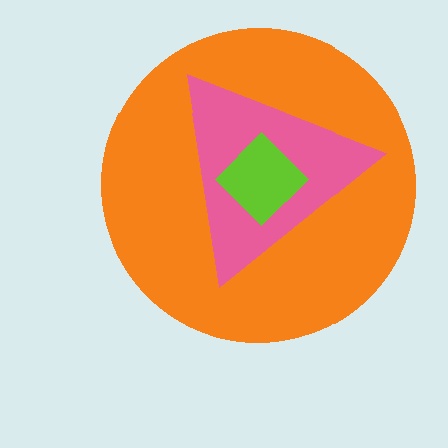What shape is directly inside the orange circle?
The pink triangle.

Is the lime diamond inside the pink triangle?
Yes.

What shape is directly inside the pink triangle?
The lime diamond.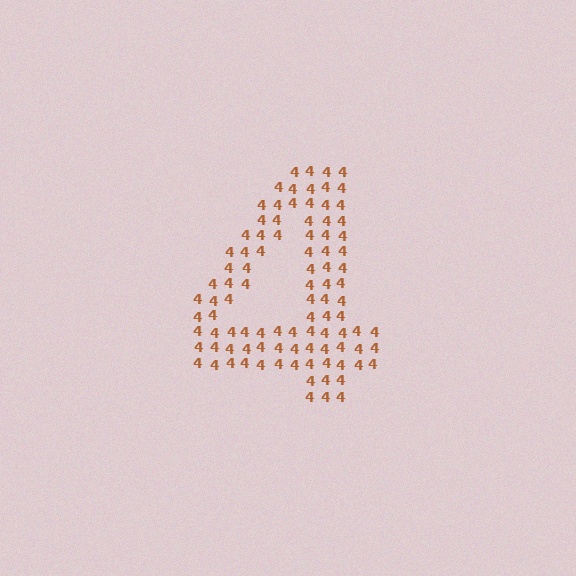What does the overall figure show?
The overall figure shows the digit 4.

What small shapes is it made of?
It is made of small digit 4's.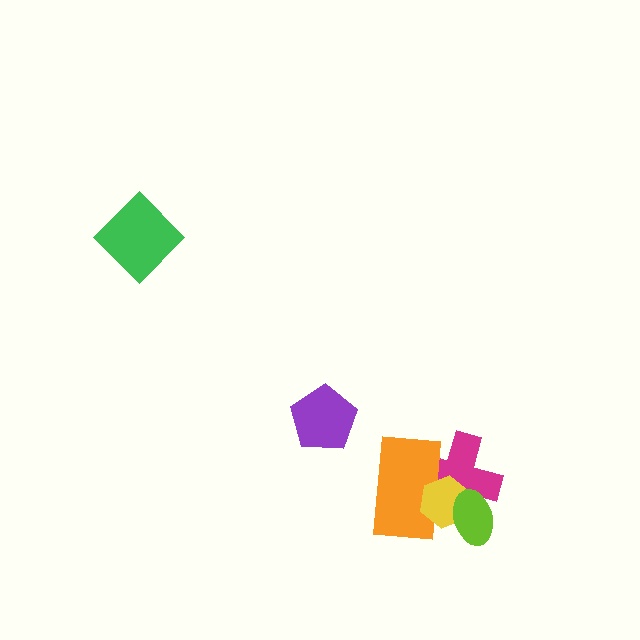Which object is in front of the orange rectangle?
The yellow hexagon is in front of the orange rectangle.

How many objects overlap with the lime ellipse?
2 objects overlap with the lime ellipse.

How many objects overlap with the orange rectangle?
2 objects overlap with the orange rectangle.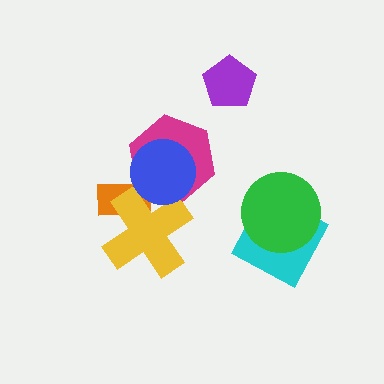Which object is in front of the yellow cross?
The blue circle is in front of the yellow cross.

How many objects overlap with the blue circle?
3 objects overlap with the blue circle.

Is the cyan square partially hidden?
Yes, it is partially covered by another shape.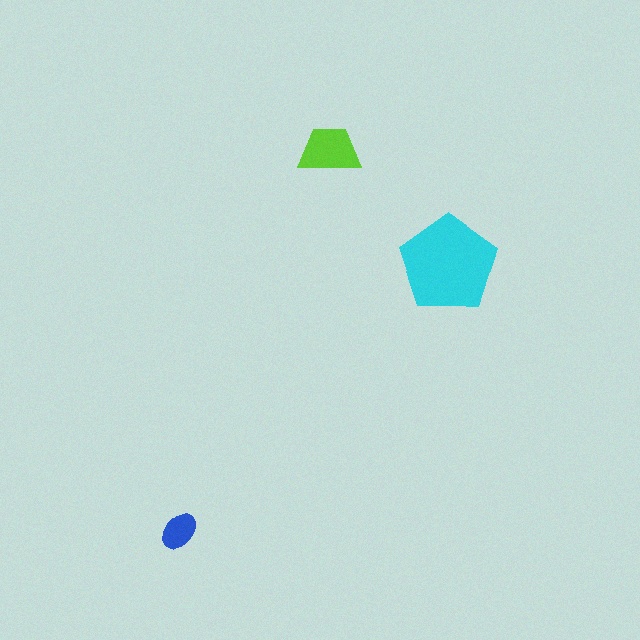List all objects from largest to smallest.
The cyan pentagon, the lime trapezoid, the blue ellipse.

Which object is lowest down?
The blue ellipse is bottommost.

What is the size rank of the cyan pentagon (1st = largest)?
1st.